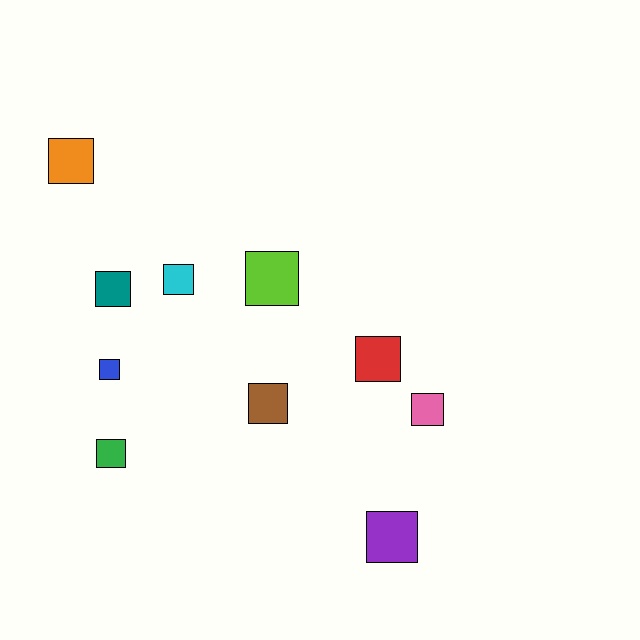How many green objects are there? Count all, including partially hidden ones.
There is 1 green object.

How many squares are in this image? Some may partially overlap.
There are 10 squares.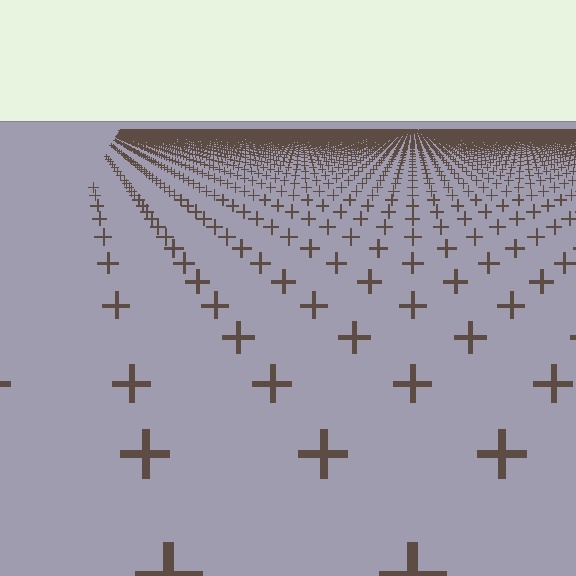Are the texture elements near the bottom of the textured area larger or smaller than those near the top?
Larger. Near the bottom, elements are closer to the viewer and appear at a bigger on-screen size.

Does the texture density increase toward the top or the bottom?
Density increases toward the top.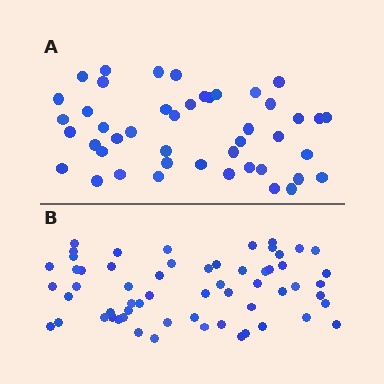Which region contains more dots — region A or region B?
Region B (the bottom region) has more dots.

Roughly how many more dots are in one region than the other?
Region B has approximately 15 more dots than region A.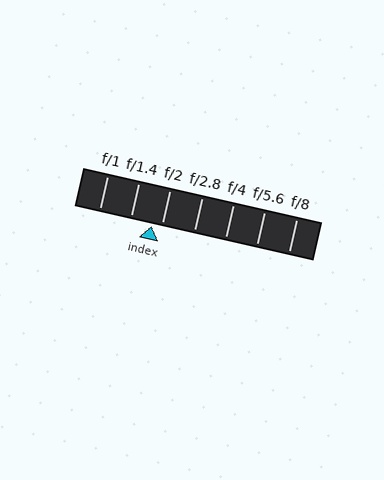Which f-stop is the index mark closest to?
The index mark is closest to f/2.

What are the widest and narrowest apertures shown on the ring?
The widest aperture shown is f/1 and the narrowest is f/8.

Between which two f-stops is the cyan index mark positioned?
The index mark is between f/1.4 and f/2.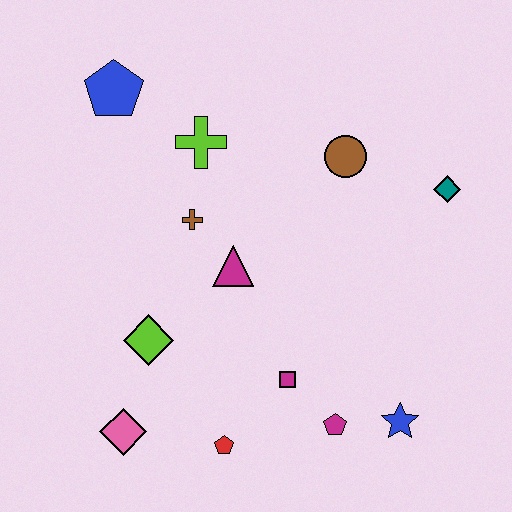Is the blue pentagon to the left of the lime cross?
Yes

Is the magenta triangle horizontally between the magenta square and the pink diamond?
Yes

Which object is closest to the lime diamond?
The pink diamond is closest to the lime diamond.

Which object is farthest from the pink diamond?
The teal diamond is farthest from the pink diamond.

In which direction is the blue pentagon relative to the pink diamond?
The blue pentagon is above the pink diamond.